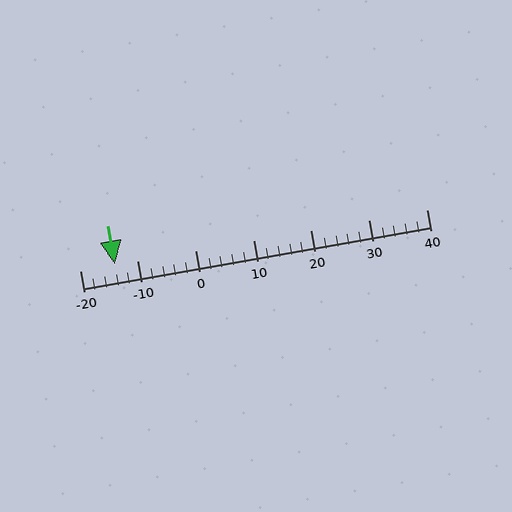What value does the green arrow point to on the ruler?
The green arrow points to approximately -14.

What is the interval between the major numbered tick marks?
The major tick marks are spaced 10 units apart.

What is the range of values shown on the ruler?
The ruler shows values from -20 to 40.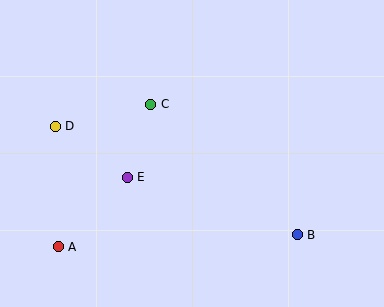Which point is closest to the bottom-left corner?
Point A is closest to the bottom-left corner.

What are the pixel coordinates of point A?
Point A is at (58, 247).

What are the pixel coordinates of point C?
Point C is at (151, 104).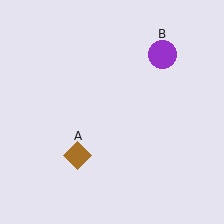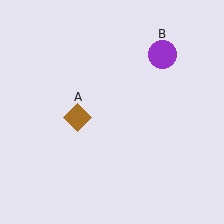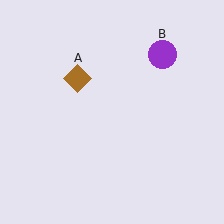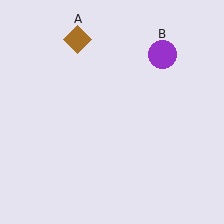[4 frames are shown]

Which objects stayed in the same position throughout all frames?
Purple circle (object B) remained stationary.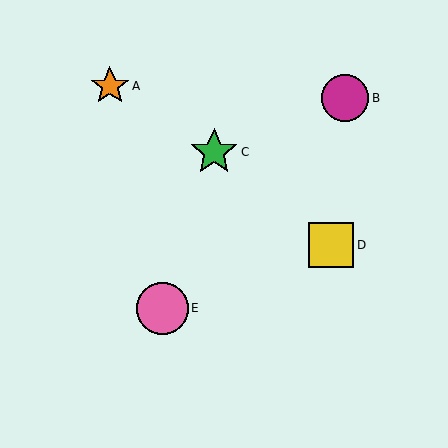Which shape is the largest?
The pink circle (labeled E) is the largest.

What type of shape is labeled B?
Shape B is a magenta circle.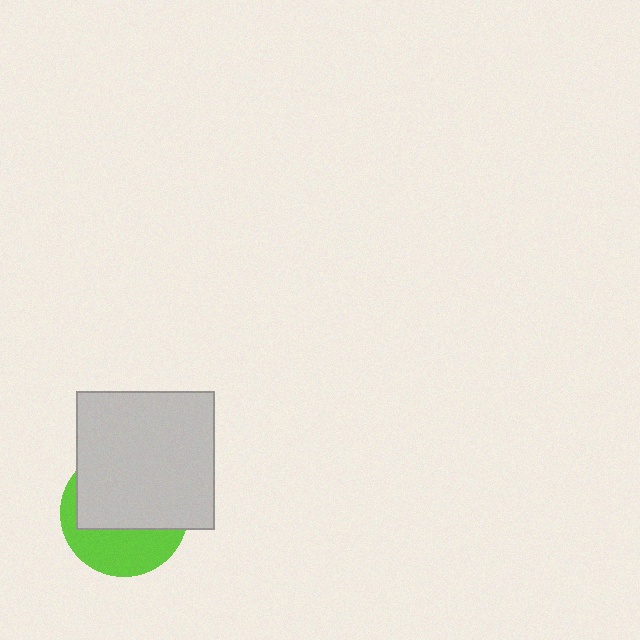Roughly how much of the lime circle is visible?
A small part of it is visible (roughly 39%).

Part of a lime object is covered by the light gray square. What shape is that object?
It is a circle.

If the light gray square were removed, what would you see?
You would see the complete lime circle.